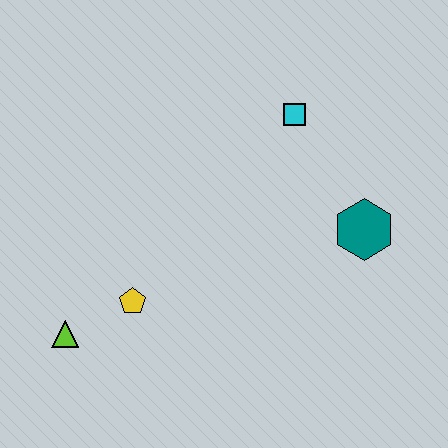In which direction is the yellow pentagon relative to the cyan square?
The yellow pentagon is below the cyan square.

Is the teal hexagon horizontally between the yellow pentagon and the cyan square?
No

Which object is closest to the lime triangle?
The yellow pentagon is closest to the lime triangle.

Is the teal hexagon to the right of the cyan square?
Yes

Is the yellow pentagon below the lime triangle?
No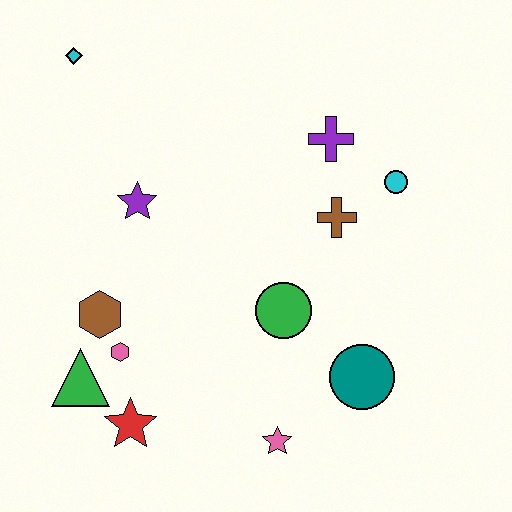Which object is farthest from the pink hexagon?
The cyan circle is farthest from the pink hexagon.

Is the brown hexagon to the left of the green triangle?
No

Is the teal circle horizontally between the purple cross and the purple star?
No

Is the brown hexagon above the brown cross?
No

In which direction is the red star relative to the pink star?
The red star is to the left of the pink star.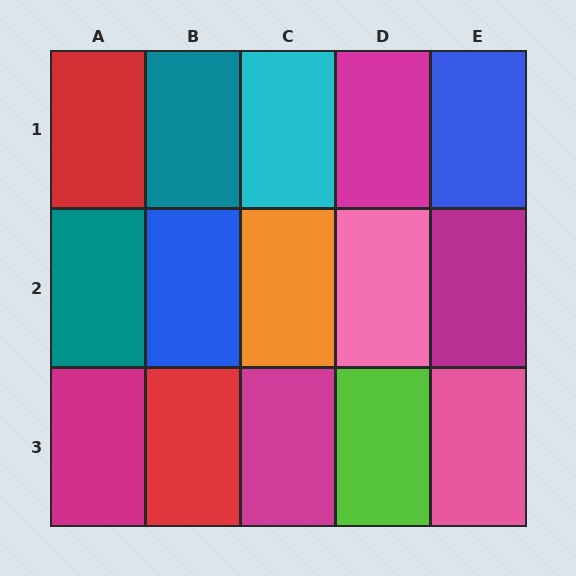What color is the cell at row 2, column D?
Pink.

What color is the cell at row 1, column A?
Red.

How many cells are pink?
2 cells are pink.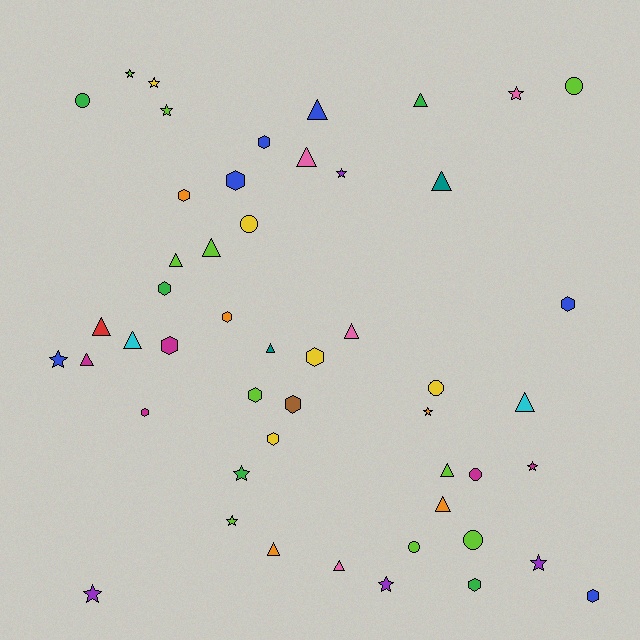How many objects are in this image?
There are 50 objects.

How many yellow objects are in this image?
There are 5 yellow objects.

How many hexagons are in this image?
There are 14 hexagons.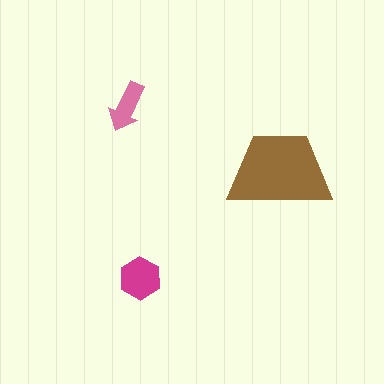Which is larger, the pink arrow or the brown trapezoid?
The brown trapezoid.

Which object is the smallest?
The pink arrow.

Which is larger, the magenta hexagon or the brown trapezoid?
The brown trapezoid.